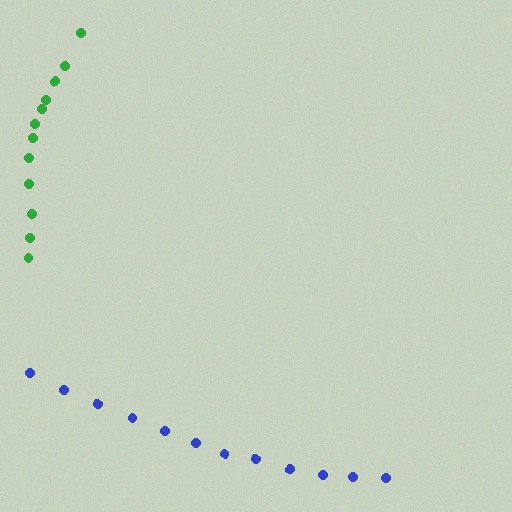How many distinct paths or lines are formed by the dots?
There are 2 distinct paths.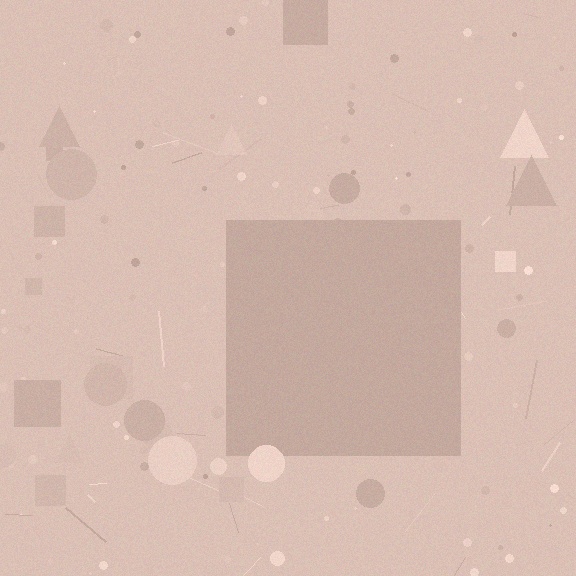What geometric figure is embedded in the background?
A square is embedded in the background.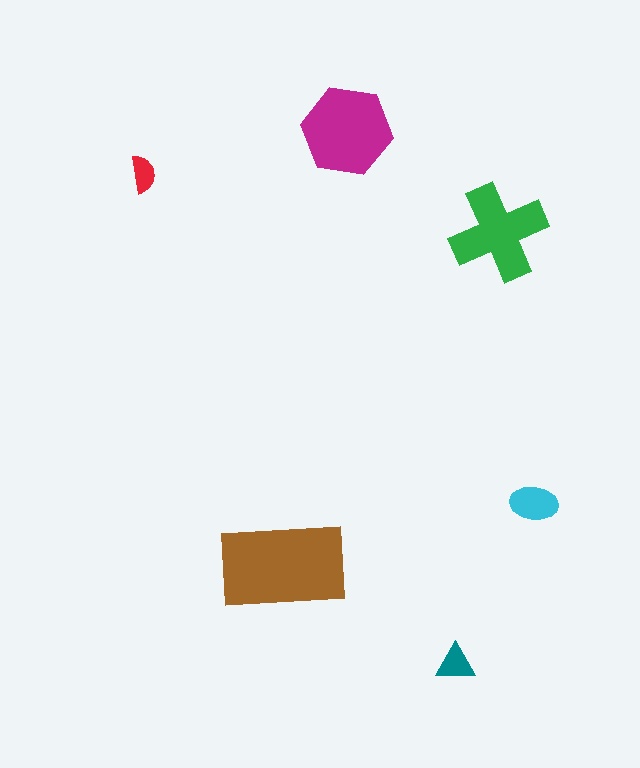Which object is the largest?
The brown rectangle.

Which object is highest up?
The magenta hexagon is topmost.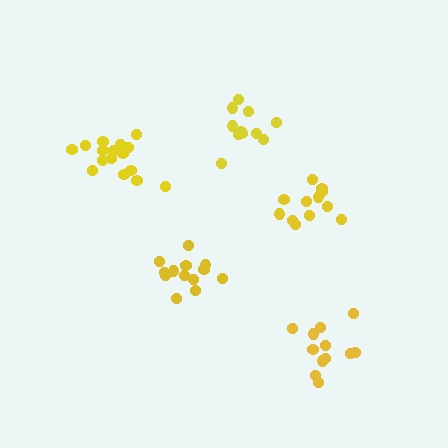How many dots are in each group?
Group 1: 11 dots, Group 2: 16 dots, Group 3: 12 dots, Group 4: 13 dots, Group 5: 12 dots (64 total).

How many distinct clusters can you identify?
There are 5 distinct clusters.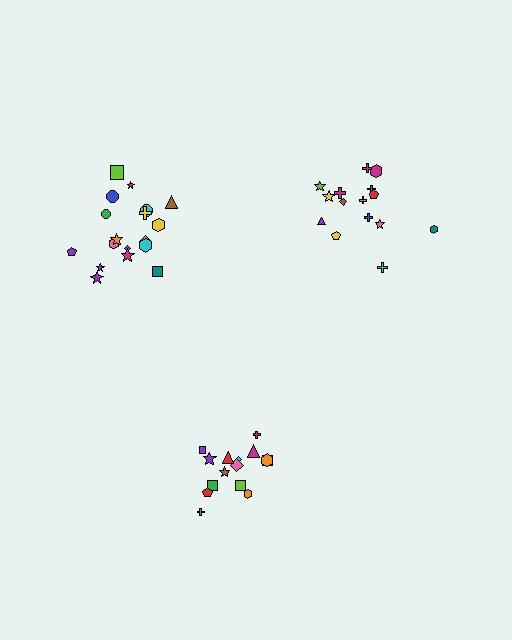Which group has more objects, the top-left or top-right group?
The top-left group.